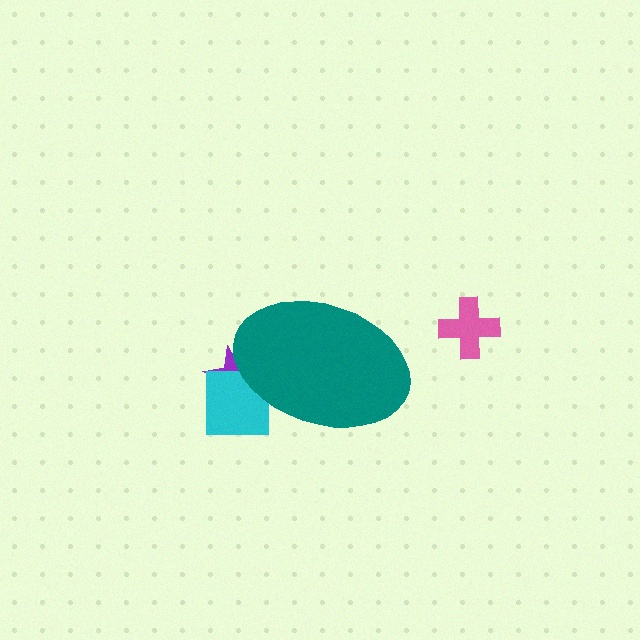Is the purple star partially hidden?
Yes, the purple star is partially hidden behind the teal ellipse.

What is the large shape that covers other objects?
A teal ellipse.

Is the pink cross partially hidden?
No, the pink cross is fully visible.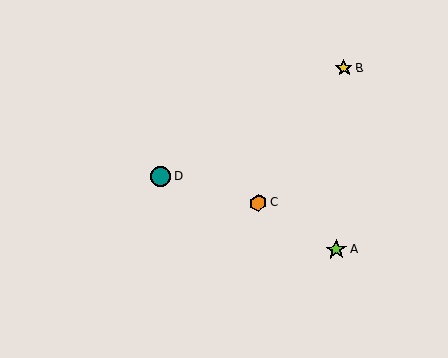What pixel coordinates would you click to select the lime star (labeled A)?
Click at (336, 250) to select the lime star A.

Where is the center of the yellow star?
The center of the yellow star is at (344, 68).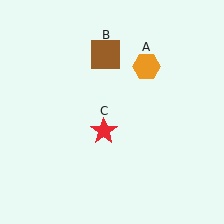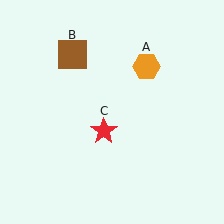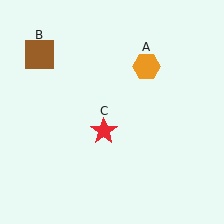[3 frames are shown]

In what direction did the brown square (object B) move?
The brown square (object B) moved left.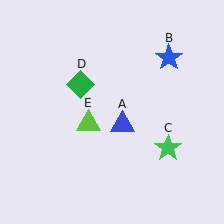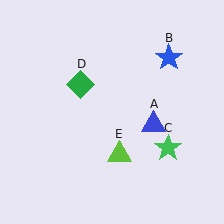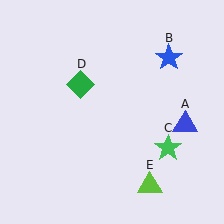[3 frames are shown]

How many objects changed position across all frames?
2 objects changed position: blue triangle (object A), lime triangle (object E).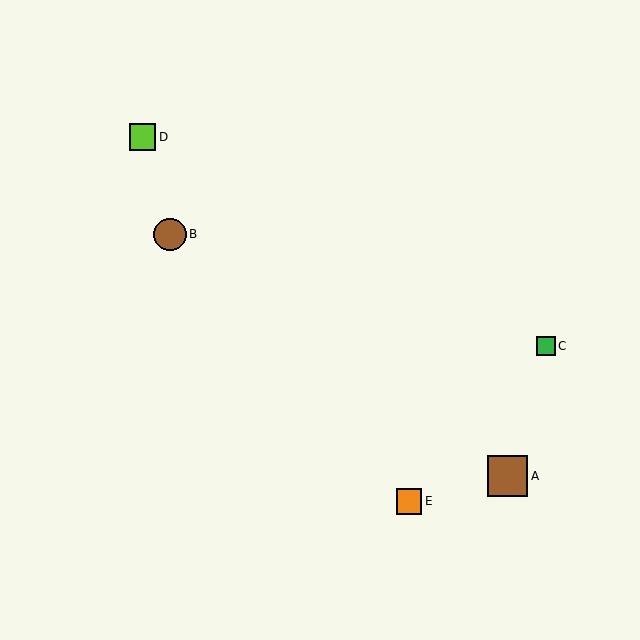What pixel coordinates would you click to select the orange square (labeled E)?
Click at (409, 501) to select the orange square E.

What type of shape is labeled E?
Shape E is an orange square.